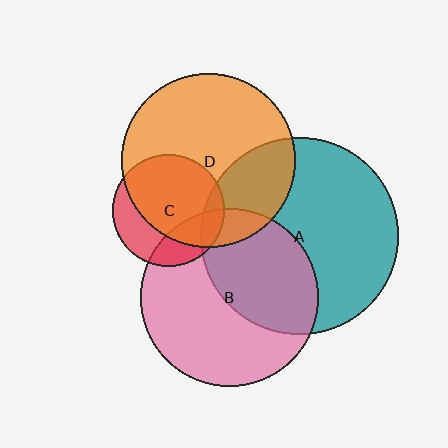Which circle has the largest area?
Circle A (teal).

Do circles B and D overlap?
Yes.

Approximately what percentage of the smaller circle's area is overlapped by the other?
Approximately 10%.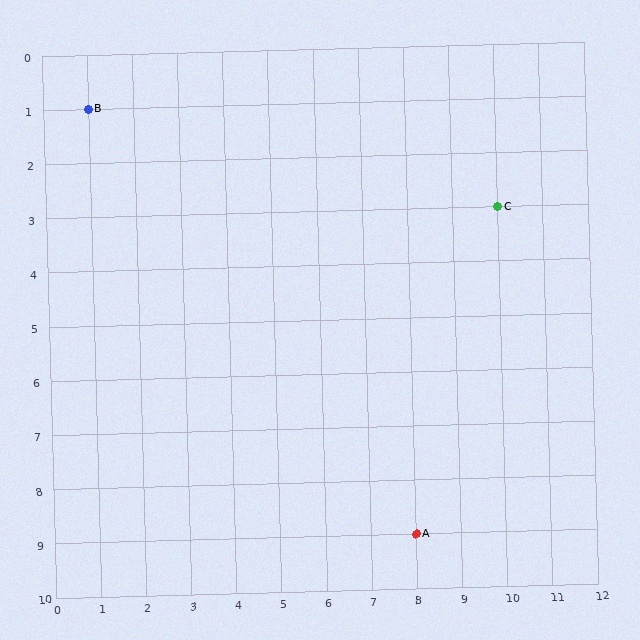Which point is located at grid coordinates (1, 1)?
Point B is at (1, 1).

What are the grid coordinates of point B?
Point B is at grid coordinates (1, 1).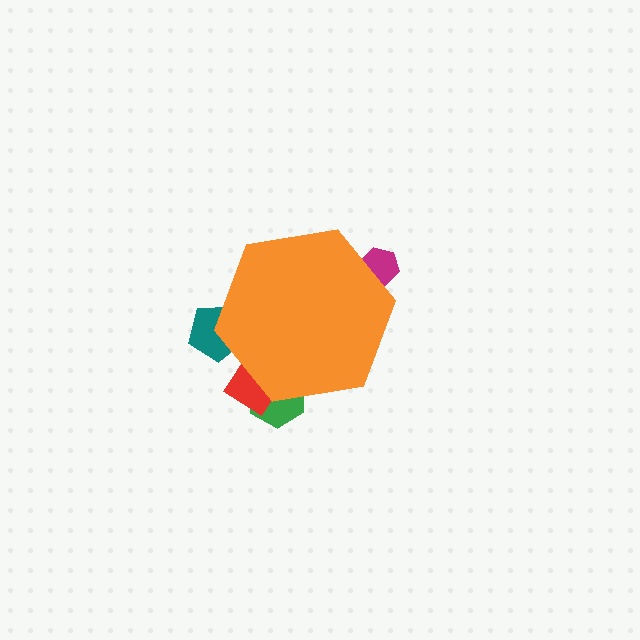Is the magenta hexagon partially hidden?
Yes, the magenta hexagon is partially hidden behind the orange hexagon.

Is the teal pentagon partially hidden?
Yes, the teal pentagon is partially hidden behind the orange hexagon.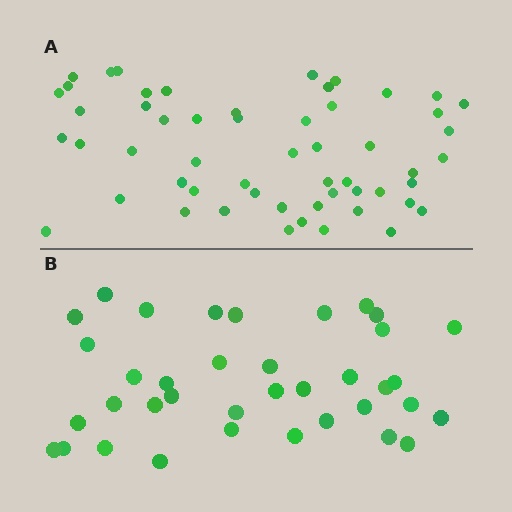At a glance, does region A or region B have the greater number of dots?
Region A (the top region) has more dots.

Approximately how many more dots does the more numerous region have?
Region A has approximately 20 more dots than region B.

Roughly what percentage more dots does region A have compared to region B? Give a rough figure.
About 50% more.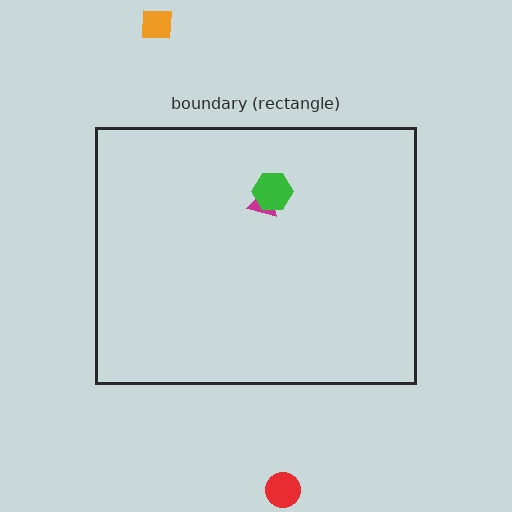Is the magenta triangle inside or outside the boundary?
Inside.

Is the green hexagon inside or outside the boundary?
Inside.